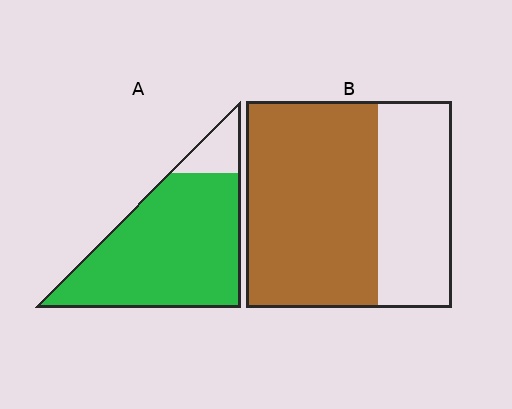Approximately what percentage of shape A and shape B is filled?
A is approximately 90% and B is approximately 65%.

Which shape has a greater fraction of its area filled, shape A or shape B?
Shape A.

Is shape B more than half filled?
Yes.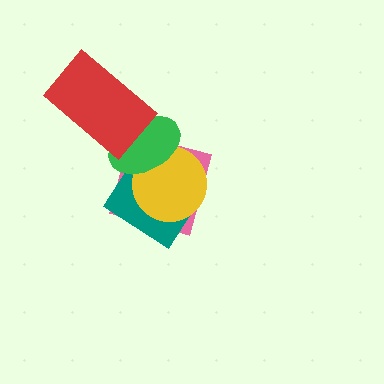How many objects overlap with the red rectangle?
1 object overlaps with the red rectangle.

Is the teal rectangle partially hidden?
Yes, it is partially covered by another shape.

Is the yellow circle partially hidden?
Yes, it is partially covered by another shape.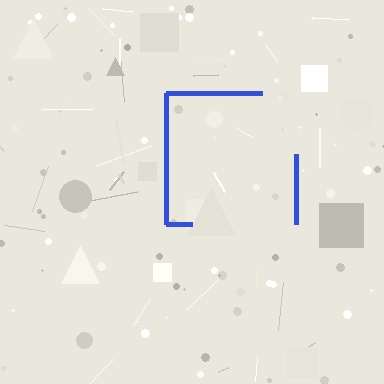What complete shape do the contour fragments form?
The contour fragments form a square.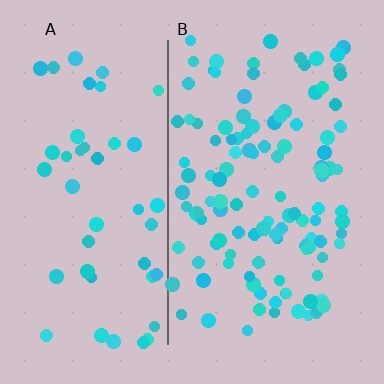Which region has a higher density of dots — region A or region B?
B (the right).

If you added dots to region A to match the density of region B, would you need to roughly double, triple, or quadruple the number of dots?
Approximately double.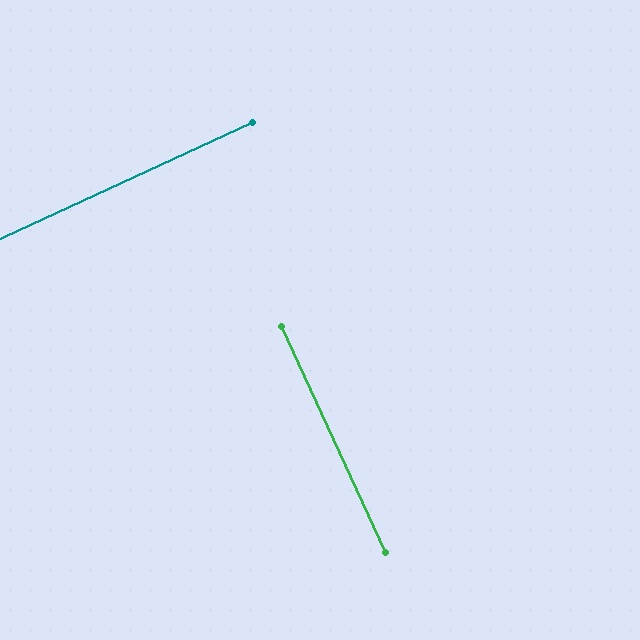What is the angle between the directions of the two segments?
Approximately 90 degrees.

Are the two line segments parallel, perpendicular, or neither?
Perpendicular — they meet at approximately 90°.